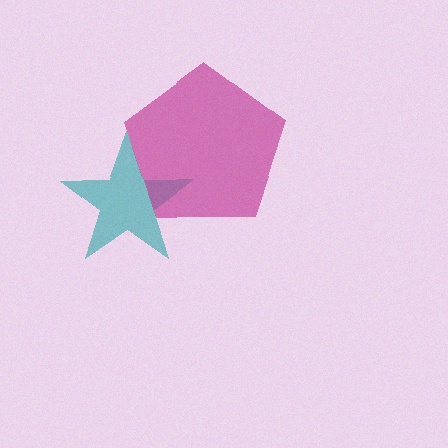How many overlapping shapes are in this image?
There are 2 overlapping shapes in the image.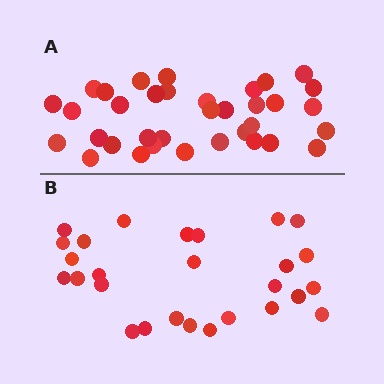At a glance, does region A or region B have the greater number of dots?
Region A (the top region) has more dots.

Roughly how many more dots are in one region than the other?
Region A has roughly 8 or so more dots than region B.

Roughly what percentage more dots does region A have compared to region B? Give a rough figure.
About 30% more.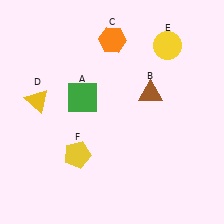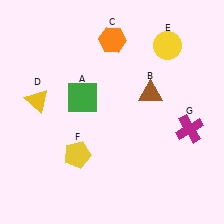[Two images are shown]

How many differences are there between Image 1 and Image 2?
There is 1 difference between the two images.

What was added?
A magenta cross (G) was added in Image 2.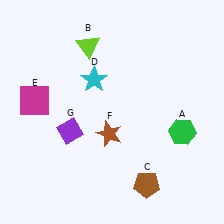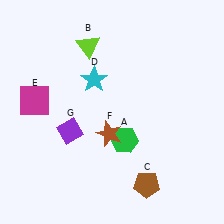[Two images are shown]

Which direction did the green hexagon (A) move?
The green hexagon (A) moved left.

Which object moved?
The green hexagon (A) moved left.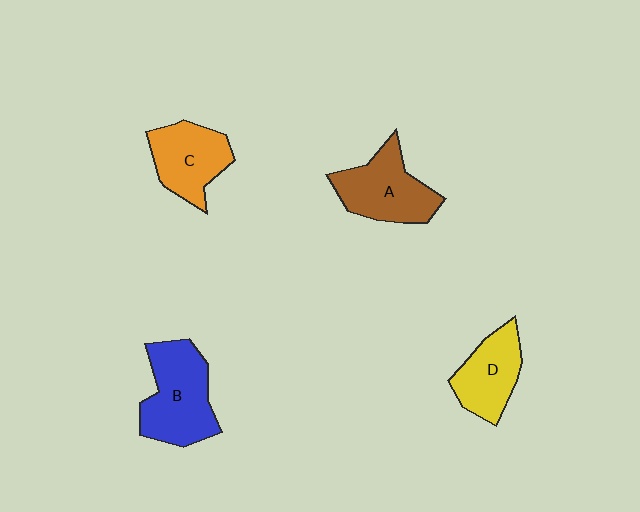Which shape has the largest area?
Shape B (blue).